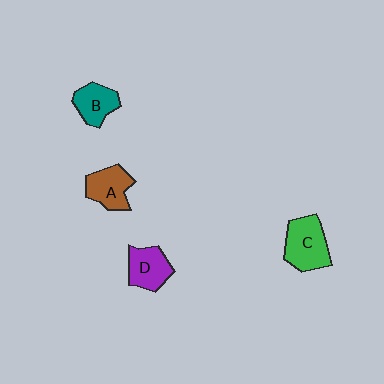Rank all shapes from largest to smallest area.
From largest to smallest: C (green), D (purple), A (brown), B (teal).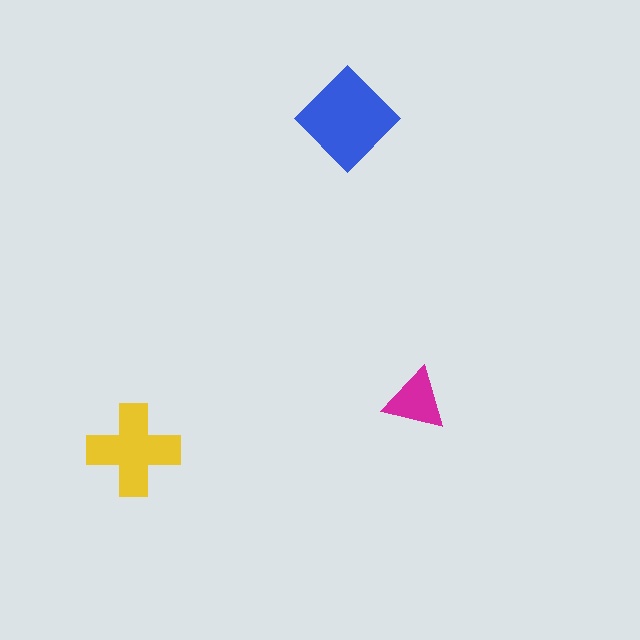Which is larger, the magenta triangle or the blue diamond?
The blue diamond.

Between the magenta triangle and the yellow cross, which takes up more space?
The yellow cross.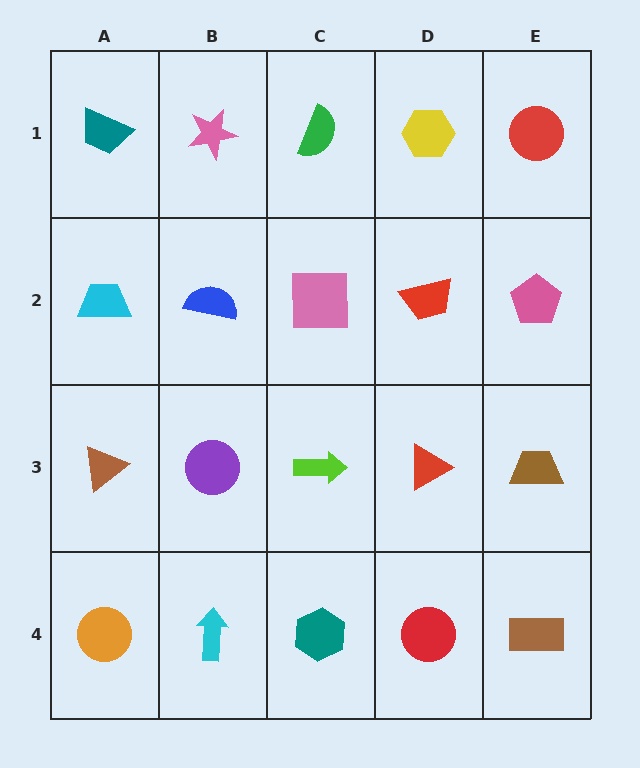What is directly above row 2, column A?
A teal trapezoid.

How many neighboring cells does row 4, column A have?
2.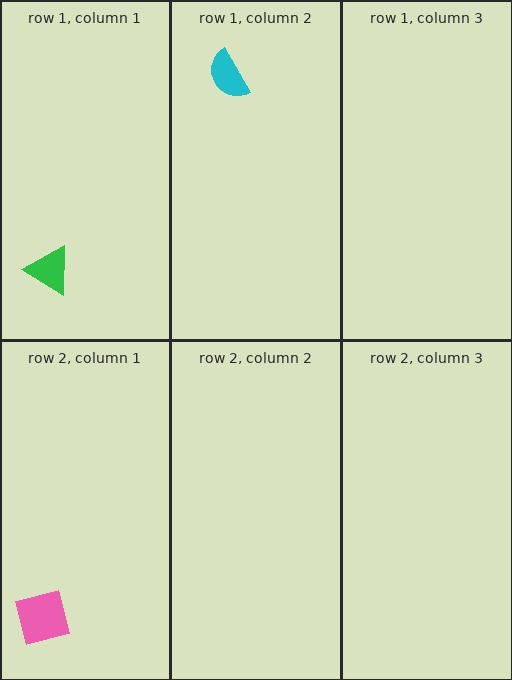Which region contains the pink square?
The row 2, column 1 region.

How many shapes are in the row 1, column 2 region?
1.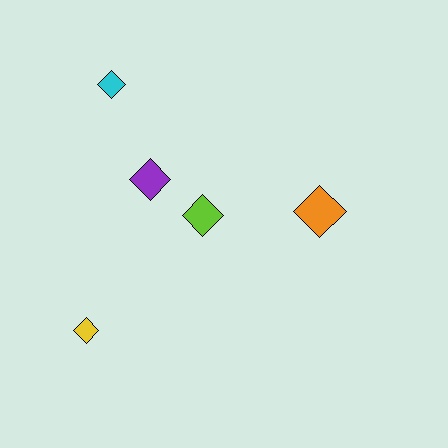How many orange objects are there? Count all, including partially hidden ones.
There is 1 orange object.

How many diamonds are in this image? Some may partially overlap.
There are 5 diamonds.